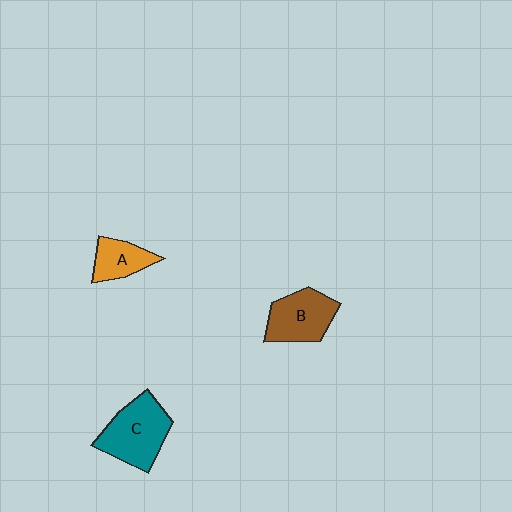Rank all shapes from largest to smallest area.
From largest to smallest: C (teal), B (brown), A (orange).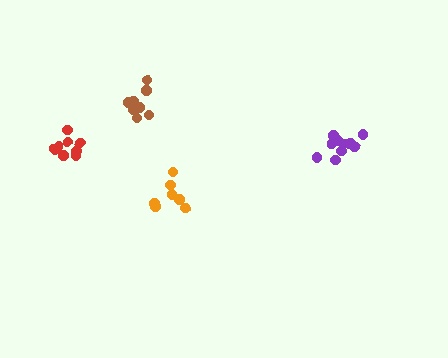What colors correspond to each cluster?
The clusters are colored: orange, brown, purple, red.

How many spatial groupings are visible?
There are 4 spatial groupings.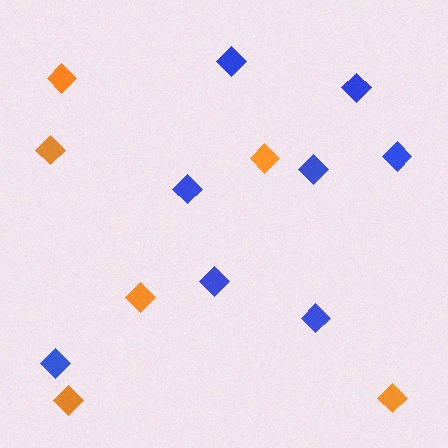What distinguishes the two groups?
There are 2 groups: one group of blue diamonds (8) and one group of orange diamonds (6).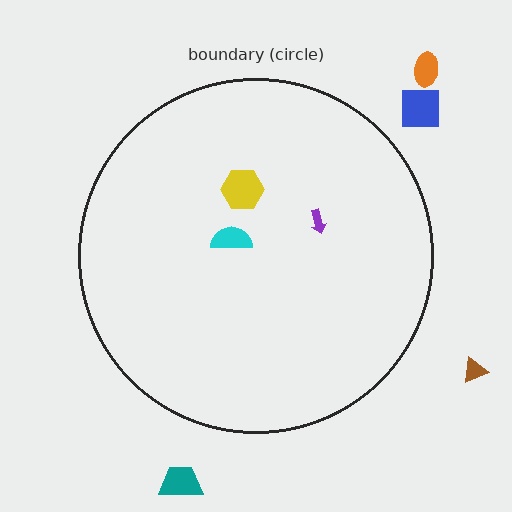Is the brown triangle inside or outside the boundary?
Outside.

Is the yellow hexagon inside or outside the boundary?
Inside.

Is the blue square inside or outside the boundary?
Outside.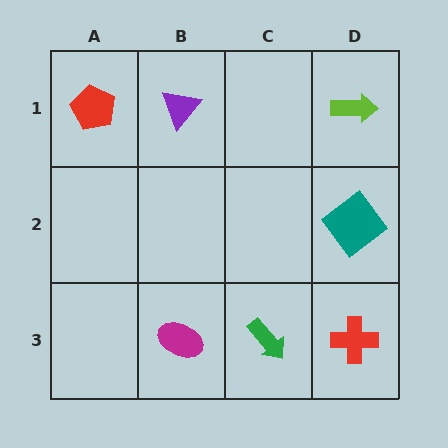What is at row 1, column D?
A lime arrow.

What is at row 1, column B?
A purple triangle.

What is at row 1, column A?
A red pentagon.